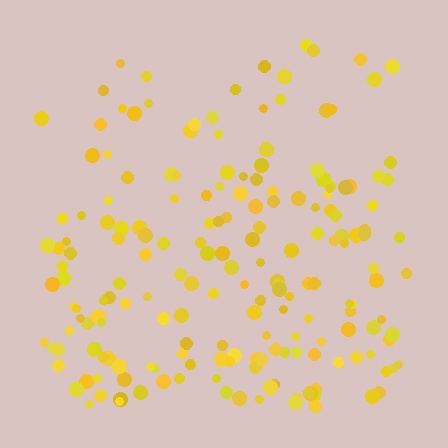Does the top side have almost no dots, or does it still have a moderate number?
Still a moderate number, just noticeably fewer than the bottom.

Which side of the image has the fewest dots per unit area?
The top.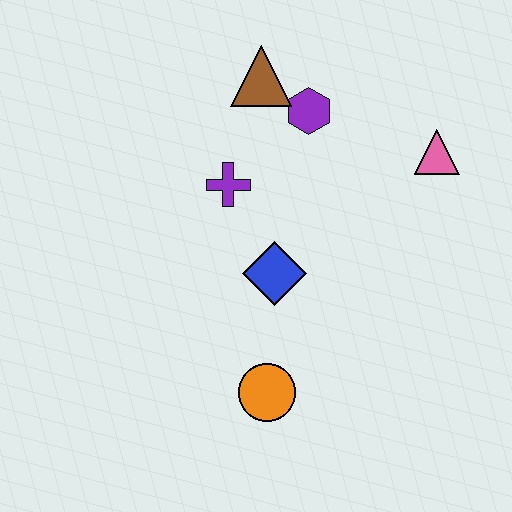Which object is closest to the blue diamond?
The purple cross is closest to the blue diamond.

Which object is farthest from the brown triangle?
The orange circle is farthest from the brown triangle.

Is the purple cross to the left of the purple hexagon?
Yes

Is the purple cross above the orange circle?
Yes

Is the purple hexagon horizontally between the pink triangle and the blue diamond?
Yes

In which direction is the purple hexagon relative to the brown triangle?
The purple hexagon is to the right of the brown triangle.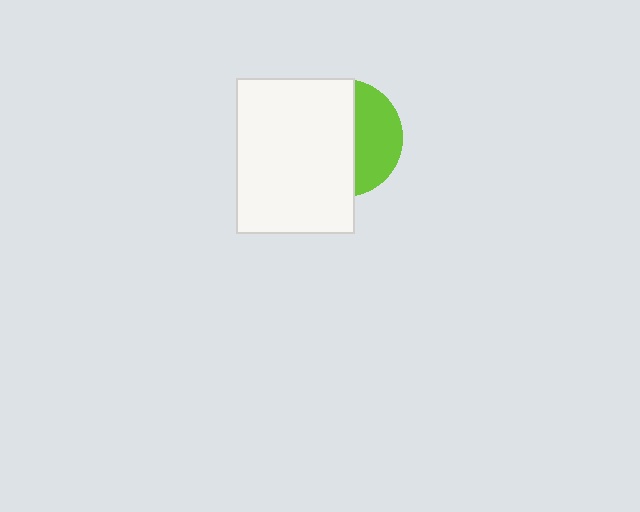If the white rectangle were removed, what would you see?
You would see the complete lime circle.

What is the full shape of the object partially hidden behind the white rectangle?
The partially hidden object is a lime circle.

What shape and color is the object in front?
The object in front is a white rectangle.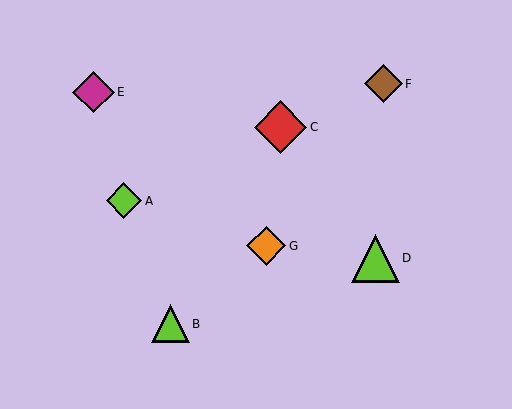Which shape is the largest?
The red diamond (labeled C) is the largest.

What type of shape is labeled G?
Shape G is an orange diamond.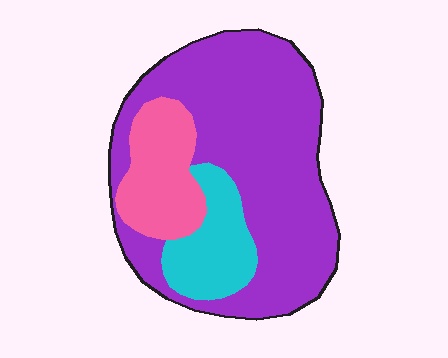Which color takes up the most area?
Purple, at roughly 65%.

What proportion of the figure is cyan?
Cyan takes up about one sixth (1/6) of the figure.